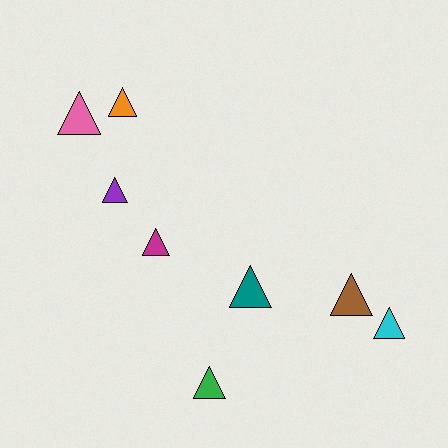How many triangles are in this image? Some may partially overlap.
There are 8 triangles.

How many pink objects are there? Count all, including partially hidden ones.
There is 1 pink object.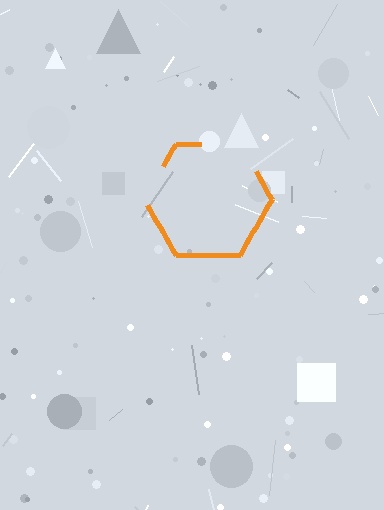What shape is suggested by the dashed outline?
The dashed outline suggests a hexagon.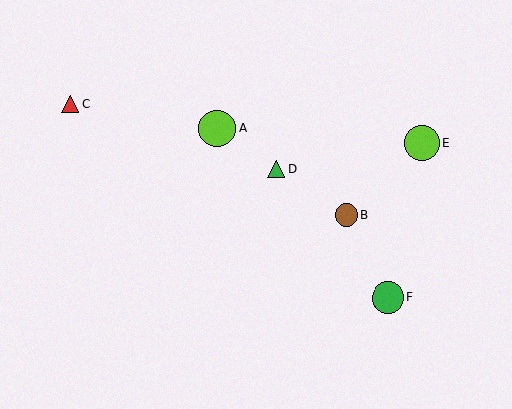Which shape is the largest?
The lime circle (labeled A) is the largest.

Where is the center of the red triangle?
The center of the red triangle is at (70, 104).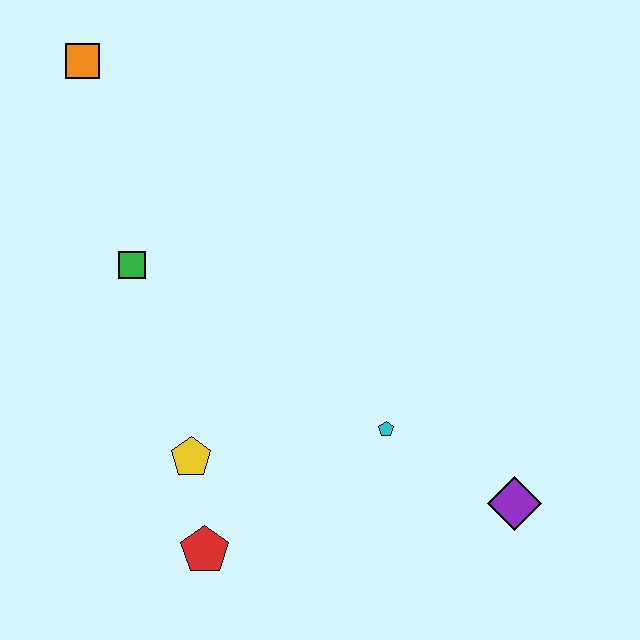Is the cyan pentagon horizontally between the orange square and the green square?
No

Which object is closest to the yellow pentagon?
The red pentagon is closest to the yellow pentagon.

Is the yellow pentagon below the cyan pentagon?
Yes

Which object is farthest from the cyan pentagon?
The orange square is farthest from the cyan pentagon.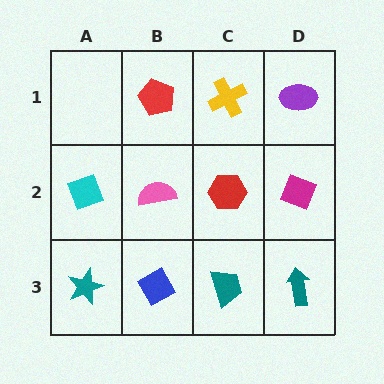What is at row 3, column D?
A teal arrow.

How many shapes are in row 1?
3 shapes.